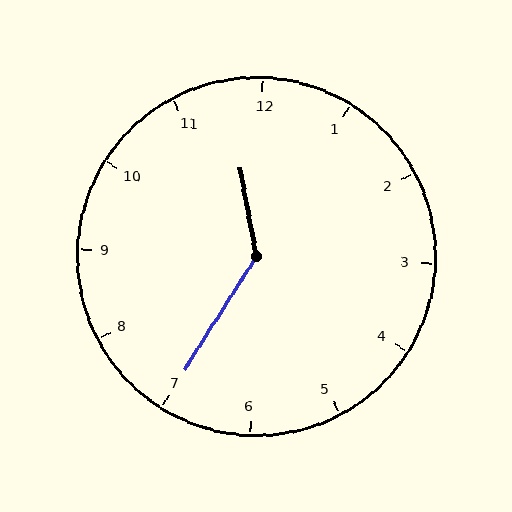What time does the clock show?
11:35.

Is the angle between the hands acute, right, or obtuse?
It is obtuse.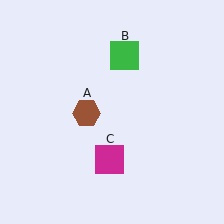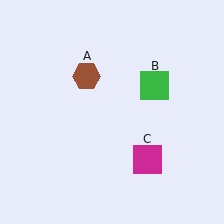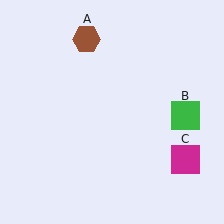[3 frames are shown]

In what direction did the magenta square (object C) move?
The magenta square (object C) moved right.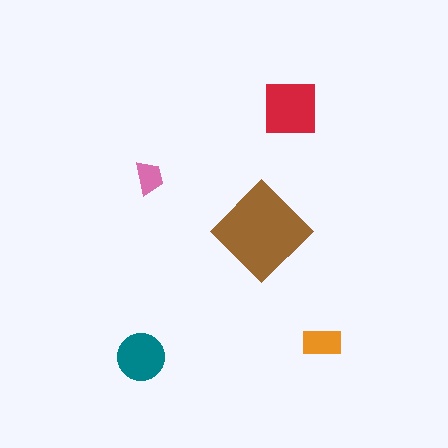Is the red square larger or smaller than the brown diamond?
Smaller.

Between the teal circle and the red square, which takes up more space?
The red square.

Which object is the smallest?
The pink trapezoid.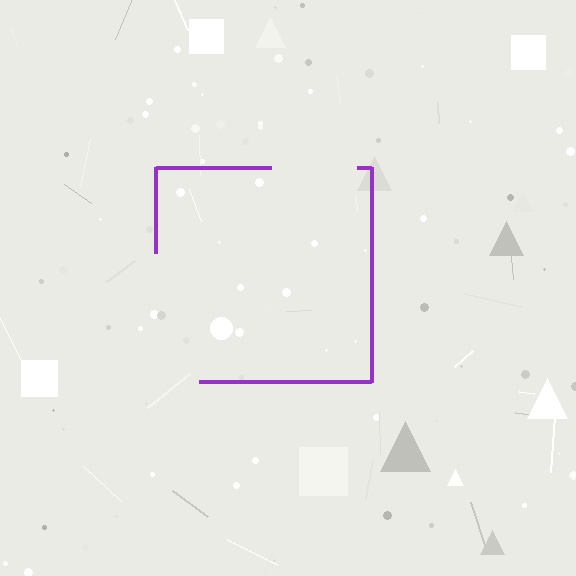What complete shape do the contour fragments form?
The contour fragments form a square.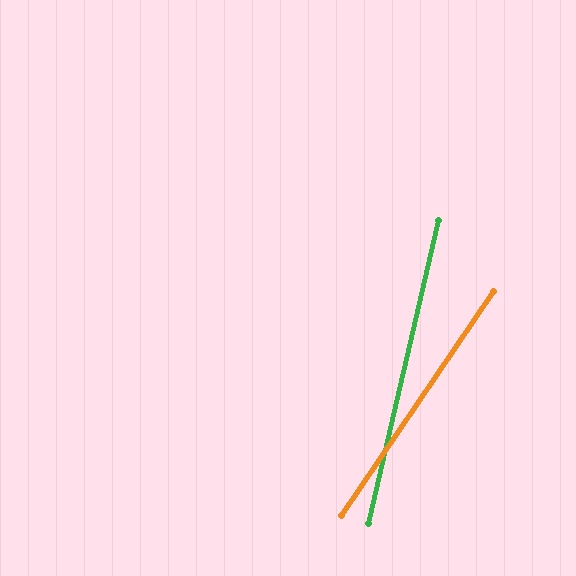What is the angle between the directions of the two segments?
Approximately 21 degrees.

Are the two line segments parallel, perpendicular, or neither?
Neither parallel nor perpendicular — they differ by about 21°.